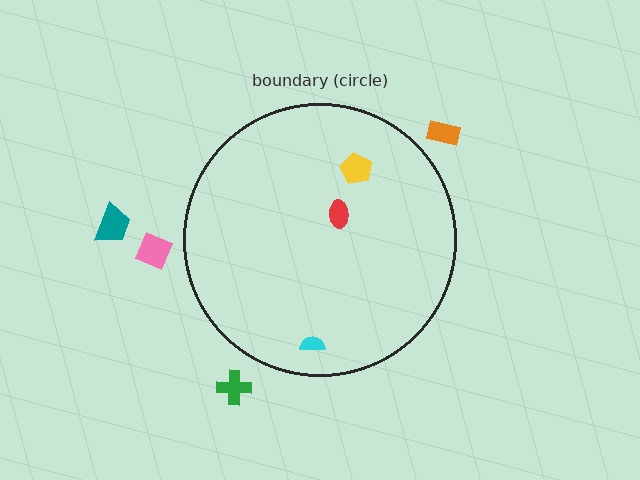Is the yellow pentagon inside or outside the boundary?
Inside.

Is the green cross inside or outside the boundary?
Outside.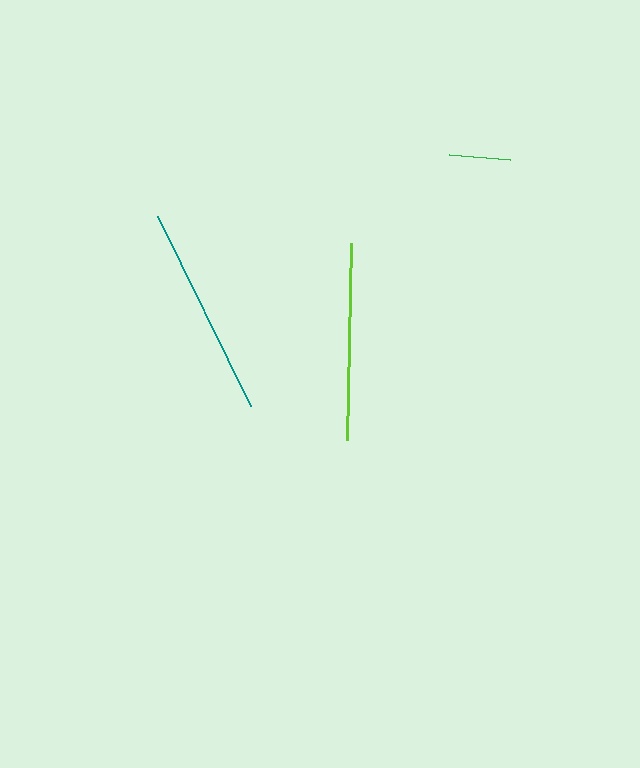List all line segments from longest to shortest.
From longest to shortest: teal, lime, green.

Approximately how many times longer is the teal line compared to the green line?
The teal line is approximately 3.5 times the length of the green line.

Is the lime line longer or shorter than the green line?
The lime line is longer than the green line.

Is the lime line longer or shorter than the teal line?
The teal line is longer than the lime line.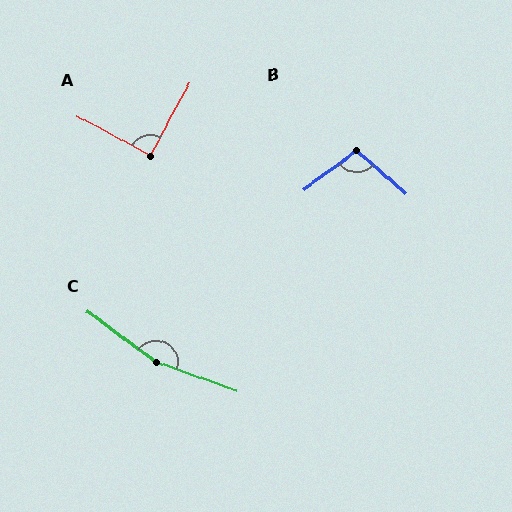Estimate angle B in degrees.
Approximately 103 degrees.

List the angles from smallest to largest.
A (90°), B (103°), C (163°).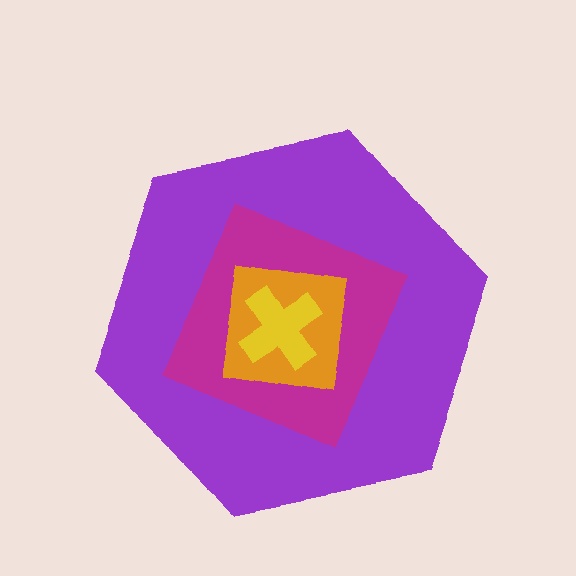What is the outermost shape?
The purple hexagon.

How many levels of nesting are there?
4.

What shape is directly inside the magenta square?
The orange square.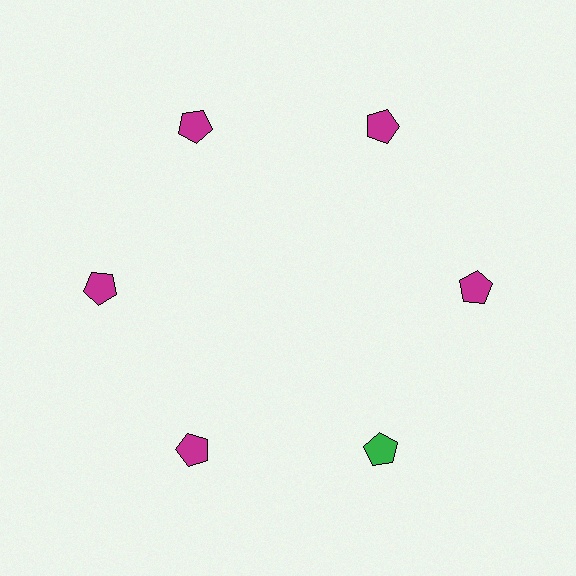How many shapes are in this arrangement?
There are 6 shapes arranged in a ring pattern.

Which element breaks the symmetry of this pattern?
The green pentagon at roughly the 5 o'clock position breaks the symmetry. All other shapes are magenta pentagons.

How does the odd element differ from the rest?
It has a different color: green instead of magenta.